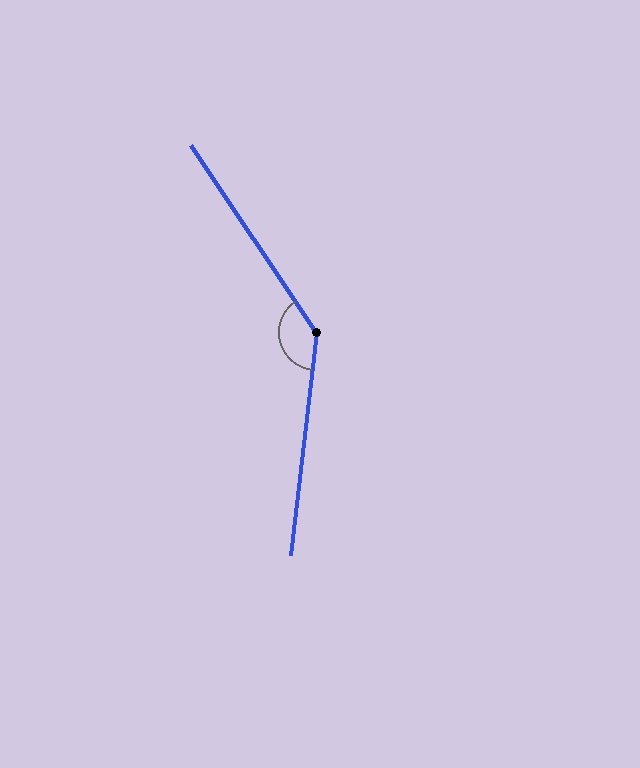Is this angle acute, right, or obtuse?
It is obtuse.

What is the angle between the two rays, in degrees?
Approximately 140 degrees.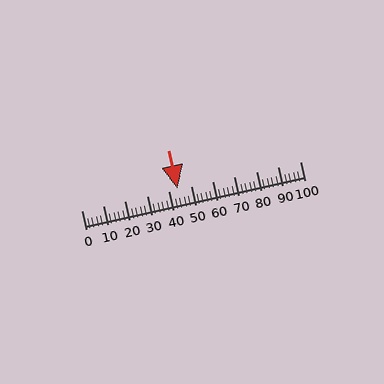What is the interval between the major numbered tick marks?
The major tick marks are spaced 10 units apart.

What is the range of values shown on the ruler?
The ruler shows values from 0 to 100.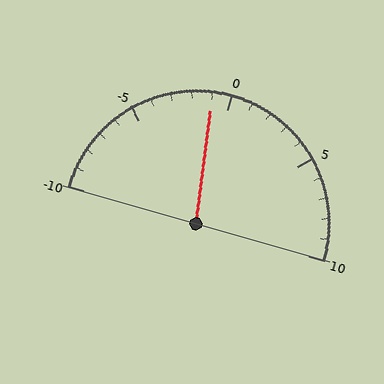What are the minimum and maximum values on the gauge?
The gauge ranges from -10 to 10.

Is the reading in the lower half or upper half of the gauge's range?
The reading is in the lower half of the range (-10 to 10).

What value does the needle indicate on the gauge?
The needle indicates approximately -1.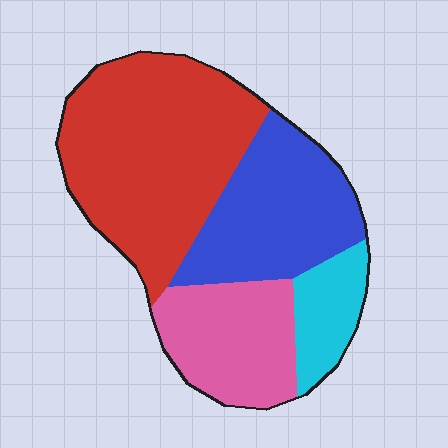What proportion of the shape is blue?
Blue covers around 25% of the shape.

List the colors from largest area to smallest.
From largest to smallest: red, blue, pink, cyan.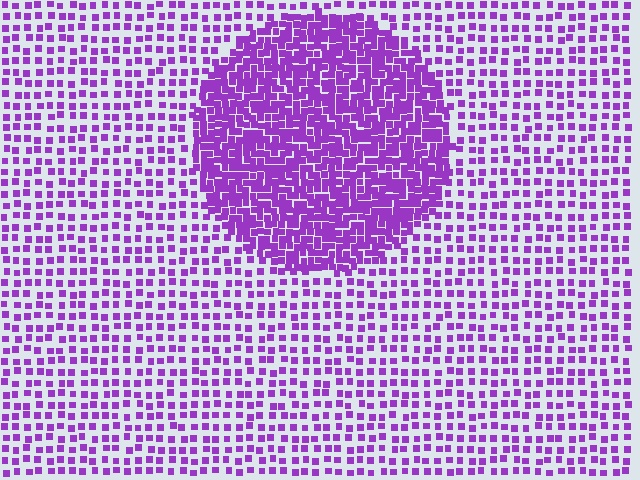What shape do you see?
I see a circle.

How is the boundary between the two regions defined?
The boundary is defined by a change in element density (approximately 2.4x ratio). All elements are the same color, size, and shape.